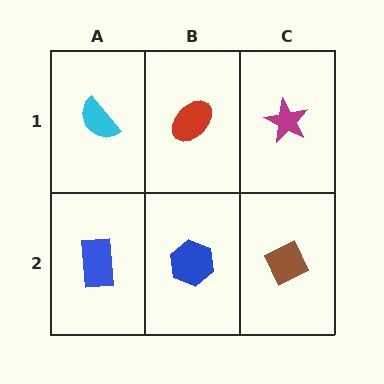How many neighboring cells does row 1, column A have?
2.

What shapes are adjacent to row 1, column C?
A brown diamond (row 2, column C), a red ellipse (row 1, column B).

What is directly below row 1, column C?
A brown diamond.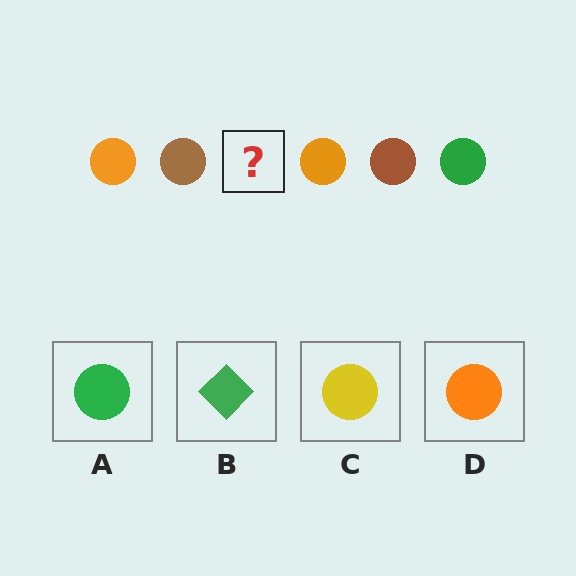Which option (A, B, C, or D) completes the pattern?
A.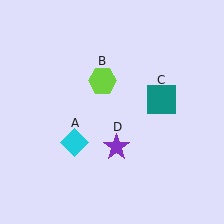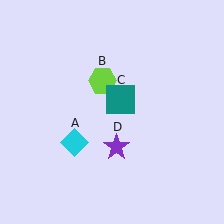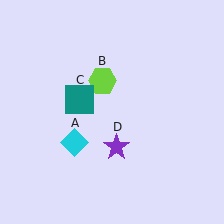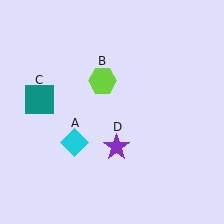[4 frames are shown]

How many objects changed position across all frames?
1 object changed position: teal square (object C).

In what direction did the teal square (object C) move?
The teal square (object C) moved left.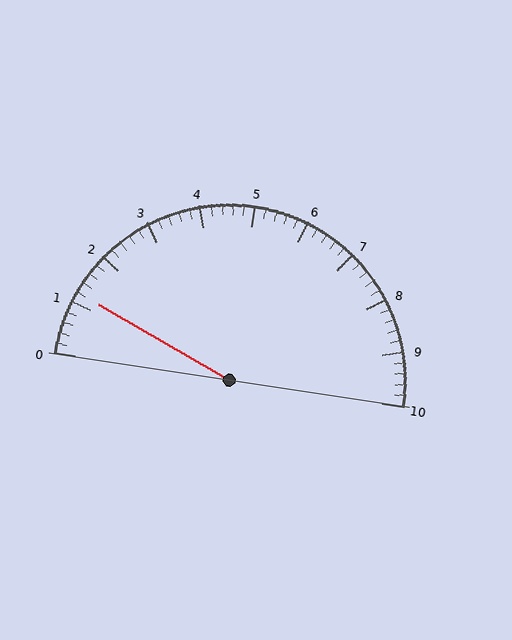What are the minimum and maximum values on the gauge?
The gauge ranges from 0 to 10.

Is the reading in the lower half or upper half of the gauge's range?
The reading is in the lower half of the range (0 to 10).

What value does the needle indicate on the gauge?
The needle indicates approximately 1.2.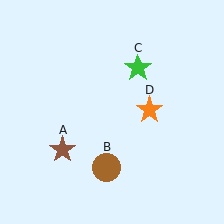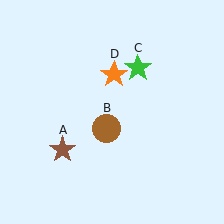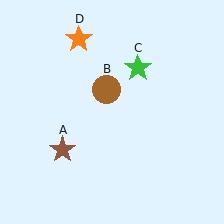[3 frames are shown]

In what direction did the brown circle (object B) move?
The brown circle (object B) moved up.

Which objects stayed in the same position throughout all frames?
Brown star (object A) and green star (object C) remained stationary.